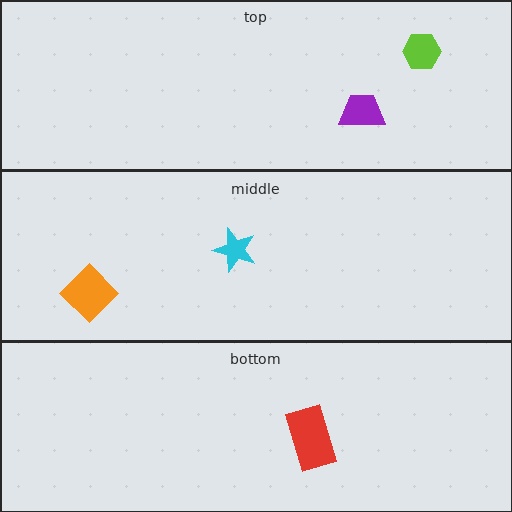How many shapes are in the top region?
2.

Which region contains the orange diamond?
The middle region.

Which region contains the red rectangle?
The bottom region.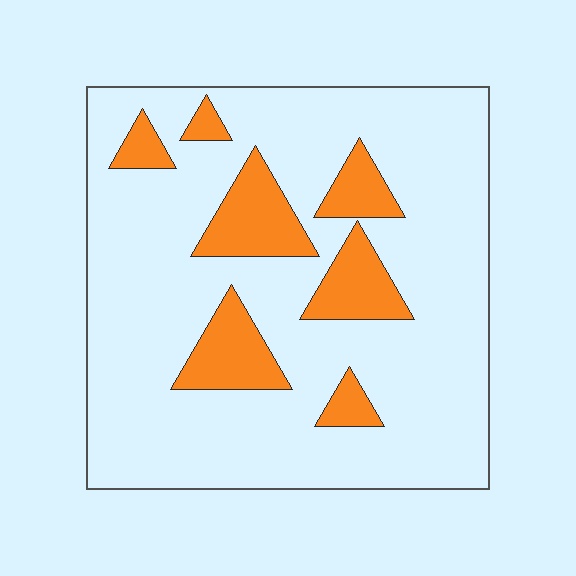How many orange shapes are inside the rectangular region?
7.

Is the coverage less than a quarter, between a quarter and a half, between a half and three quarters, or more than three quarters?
Less than a quarter.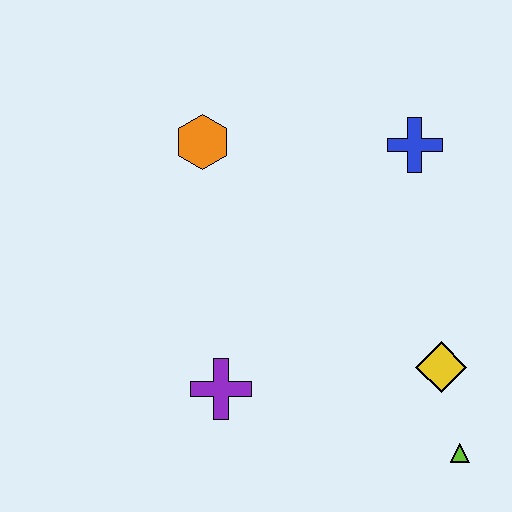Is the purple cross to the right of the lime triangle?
No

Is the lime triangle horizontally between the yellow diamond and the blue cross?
No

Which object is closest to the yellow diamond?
The lime triangle is closest to the yellow diamond.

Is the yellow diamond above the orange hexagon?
No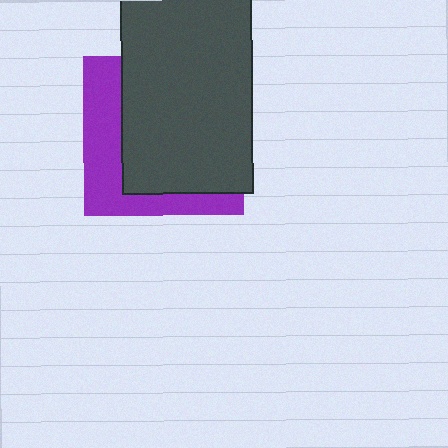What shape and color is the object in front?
The object in front is a dark gray rectangle.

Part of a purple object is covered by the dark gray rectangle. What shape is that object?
It is a square.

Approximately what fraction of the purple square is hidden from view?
Roughly 66% of the purple square is hidden behind the dark gray rectangle.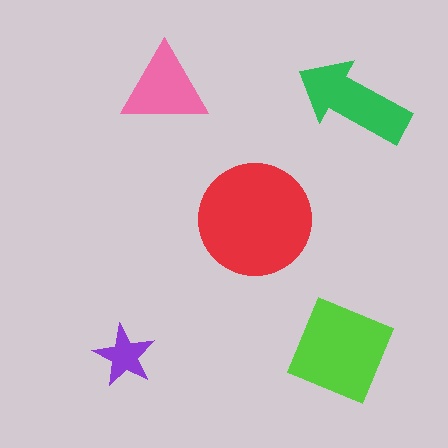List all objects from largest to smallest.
The red circle, the lime diamond, the green arrow, the pink triangle, the purple star.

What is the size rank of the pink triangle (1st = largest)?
4th.